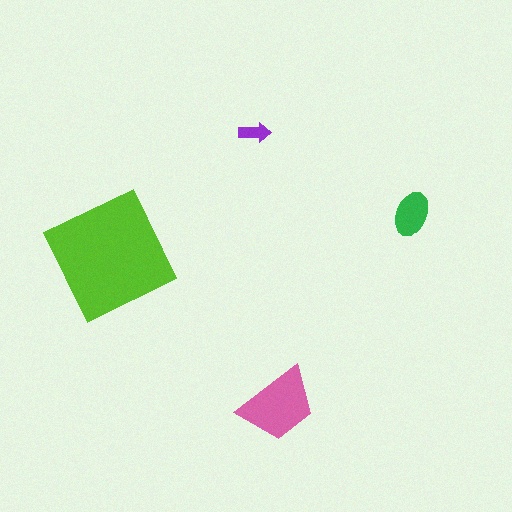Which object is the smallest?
The purple arrow.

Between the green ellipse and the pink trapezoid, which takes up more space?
The pink trapezoid.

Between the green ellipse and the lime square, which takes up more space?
The lime square.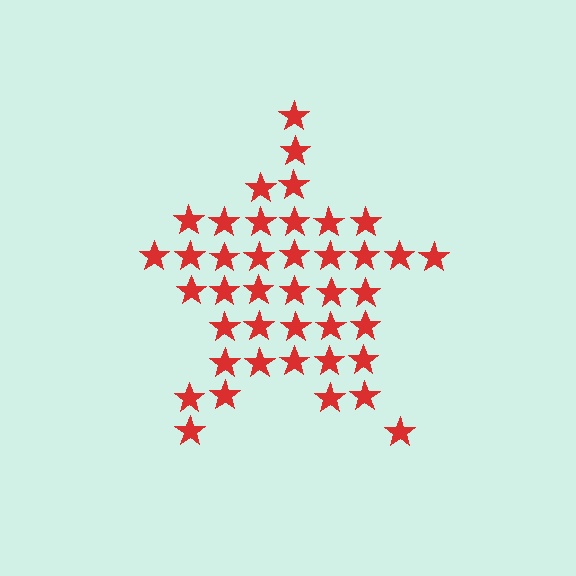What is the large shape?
The large shape is a star.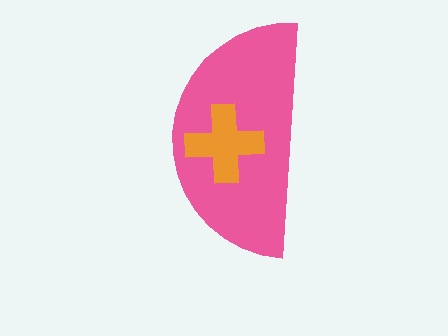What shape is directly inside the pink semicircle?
The orange cross.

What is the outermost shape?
The pink semicircle.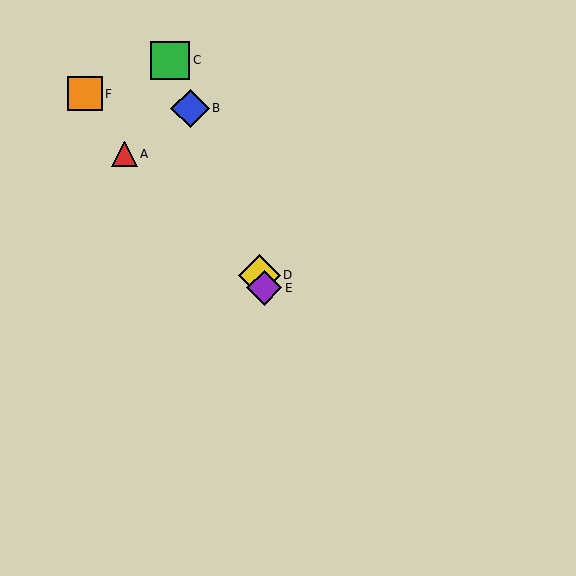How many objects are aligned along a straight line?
4 objects (B, C, D, E) are aligned along a straight line.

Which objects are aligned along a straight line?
Objects B, C, D, E are aligned along a straight line.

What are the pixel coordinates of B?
Object B is at (190, 108).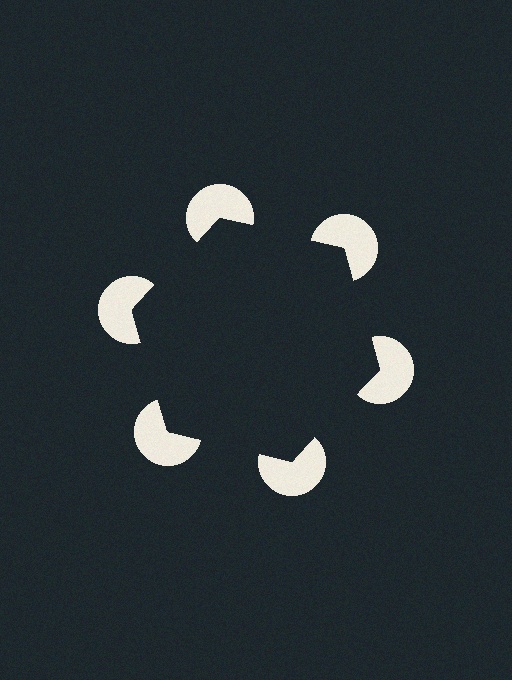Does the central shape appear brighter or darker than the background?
It typically appears slightly darker than the background, even though no actual brightness change is drawn.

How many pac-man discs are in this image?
There are 6 — one at each vertex of the illusory hexagon.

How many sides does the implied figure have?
6 sides.